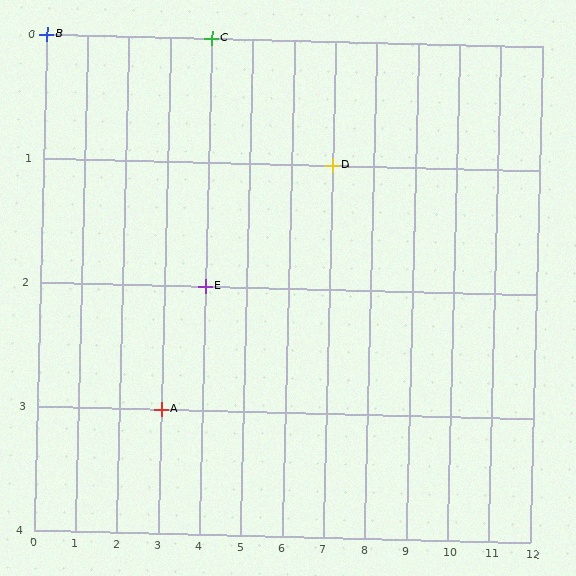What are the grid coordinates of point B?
Point B is at grid coordinates (0, 0).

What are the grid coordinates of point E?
Point E is at grid coordinates (4, 2).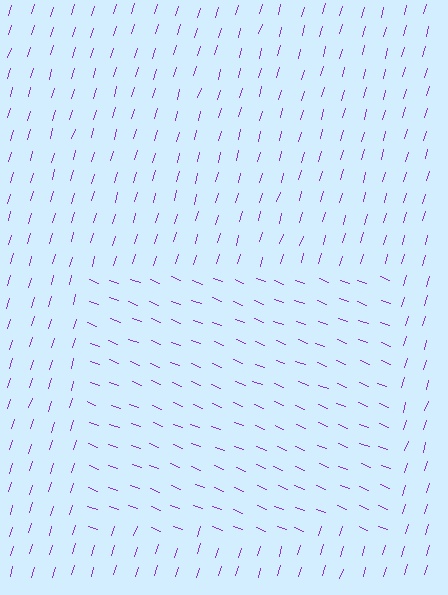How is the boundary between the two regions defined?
The boundary is defined purely by a change in line orientation (approximately 85 degrees difference). All lines are the same color and thickness.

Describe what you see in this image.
The image is filled with small purple line segments. A rectangle region in the image has lines oriented differently from the surrounding lines, creating a visible texture boundary.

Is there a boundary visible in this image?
Yes, there is a texture boundary formed by a change in line orientation.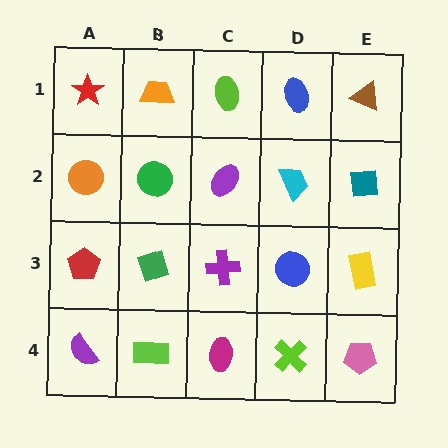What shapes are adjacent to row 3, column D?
A cyan trapezoid (row 2, column D), a lime cross (row 4, column D), a purple cross (row 3, column C), a yellow rectangle (row 3, column E).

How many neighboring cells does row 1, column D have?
3.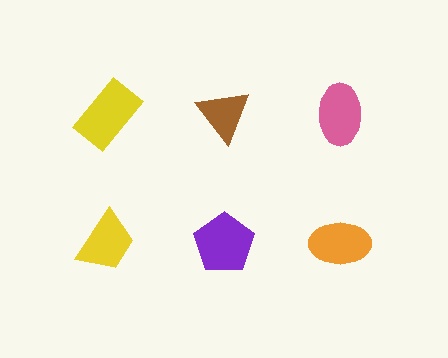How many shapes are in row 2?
3 shapes.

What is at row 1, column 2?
A brown triangle.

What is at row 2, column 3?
An orange ellipse.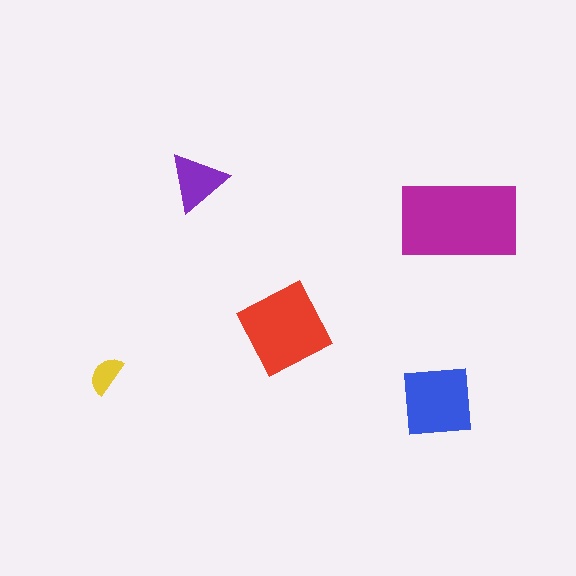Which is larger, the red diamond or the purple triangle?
The red diamond.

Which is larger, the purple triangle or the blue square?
The blue square.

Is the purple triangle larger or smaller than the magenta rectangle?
Smaller.